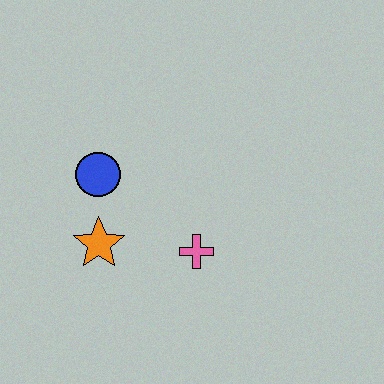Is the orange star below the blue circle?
Yes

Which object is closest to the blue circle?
The orange star is closest to the blue circle.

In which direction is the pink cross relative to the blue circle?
The pink cross is to the right of the blue circle.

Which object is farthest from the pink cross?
The blue circle is farthest from the pink cross.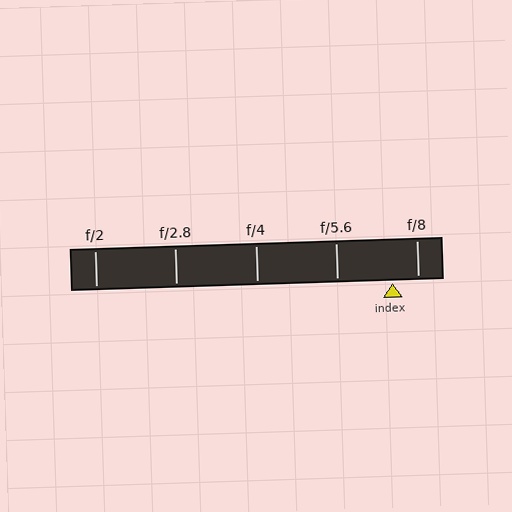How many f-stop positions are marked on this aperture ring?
There are 5 f-stop positions marked.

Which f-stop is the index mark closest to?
The index mark is closest to f/8.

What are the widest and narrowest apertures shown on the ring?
The widest aperture shown is f/2 and the narrowest is f/8.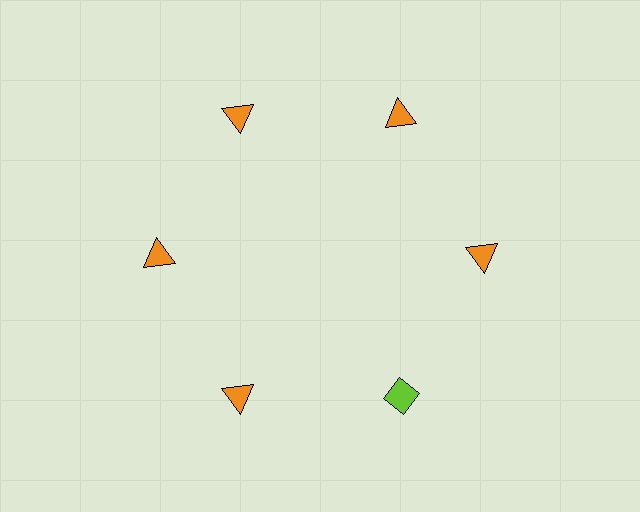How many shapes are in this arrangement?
There are 6 shapes arranged in a ring pattern.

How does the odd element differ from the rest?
It differs in both color (lime instead of orange) and shape (diamond instead of triangle).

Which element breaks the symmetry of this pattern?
The lime diamond at roughly the 5 o'clock position breaks the symmetry. All other shapes are orange triangles.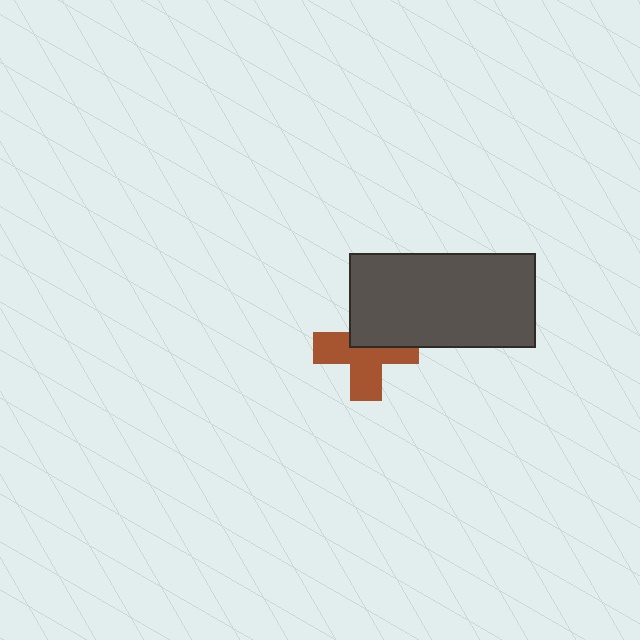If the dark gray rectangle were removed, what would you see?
You would see the complete brown cross.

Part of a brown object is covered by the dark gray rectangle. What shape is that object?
It is a cross.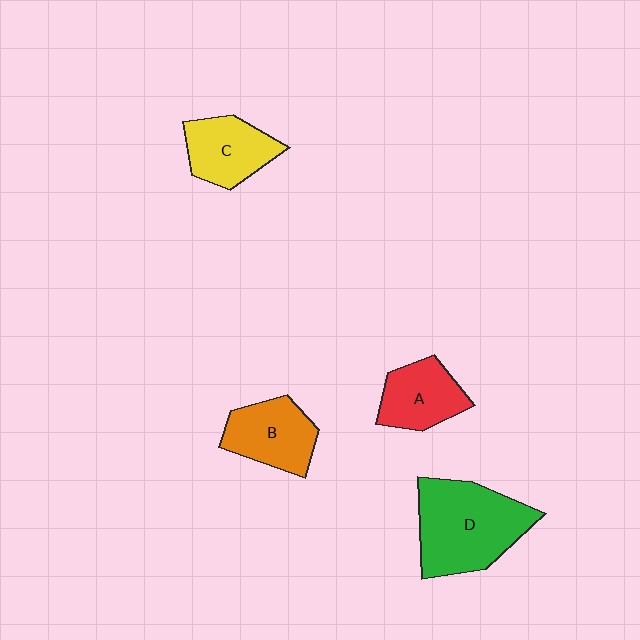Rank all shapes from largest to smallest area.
From largest to smallest: D (green), B (orange), C (yellow), A (red).